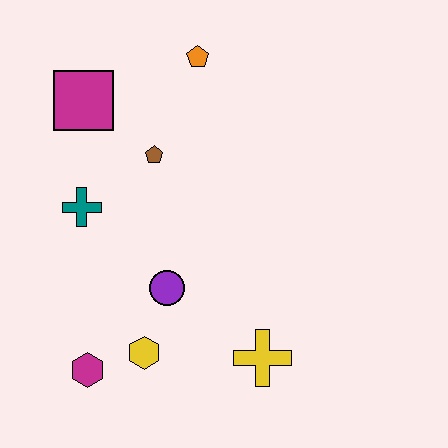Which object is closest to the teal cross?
The brown pentagon is closest to the teal cross.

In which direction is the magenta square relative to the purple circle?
The magenta square is above the purple circle.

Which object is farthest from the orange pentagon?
The magenta hexagon is farthest from the orange pentagon.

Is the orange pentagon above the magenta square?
Yes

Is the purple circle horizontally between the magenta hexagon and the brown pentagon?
No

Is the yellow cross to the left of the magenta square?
No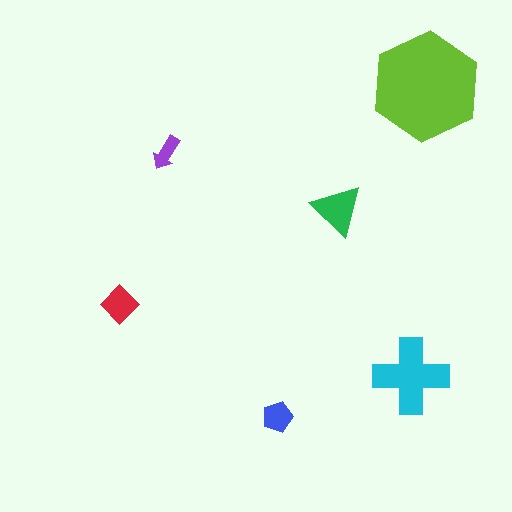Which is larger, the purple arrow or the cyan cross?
The cyan cross.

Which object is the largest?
The lime hexagon.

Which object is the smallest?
The purple arrow.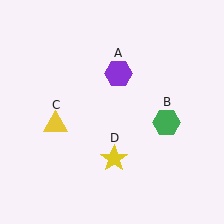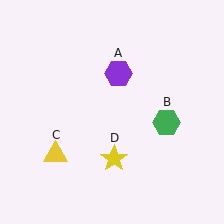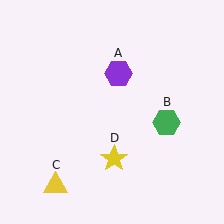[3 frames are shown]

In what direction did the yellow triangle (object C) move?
The yellow triangle (object C) moved down.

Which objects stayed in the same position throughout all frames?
Purple hexagon (object A) and green hexagon (object B) and yellow star (object D) remained stationary.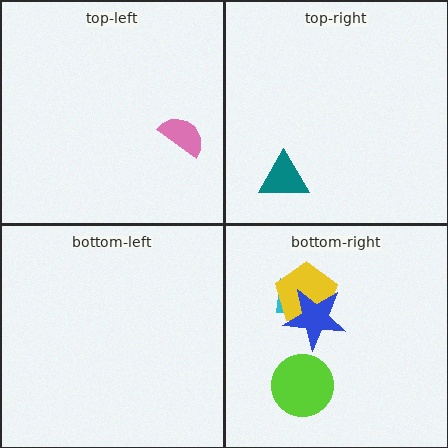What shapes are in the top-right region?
The teal triangle.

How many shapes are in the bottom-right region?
4.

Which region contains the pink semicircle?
The top-left region.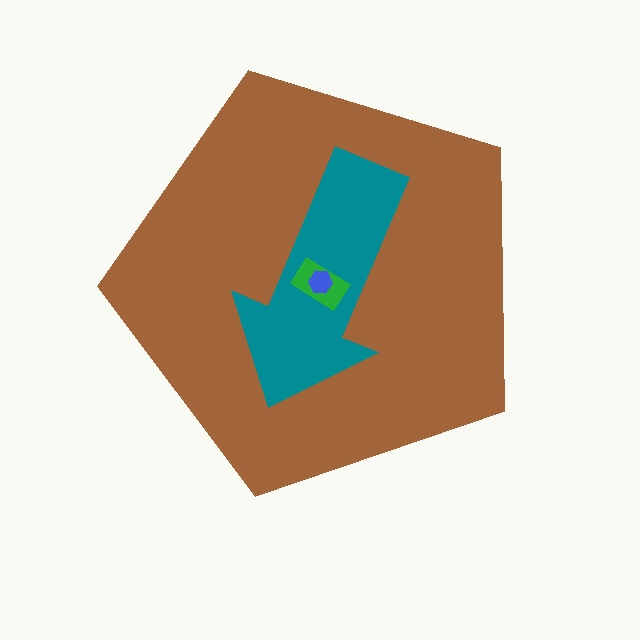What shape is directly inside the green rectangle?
The blue hexagon.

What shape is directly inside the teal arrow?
The green rectangle.